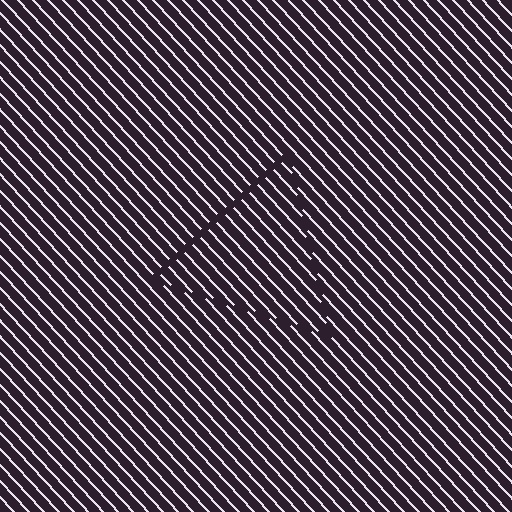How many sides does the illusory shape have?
3 sides — the line-ends trace a triangle.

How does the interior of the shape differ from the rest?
The interior of the shape contains the same grating, shifted by half a period — the contour is defined by the phase discontinuity where line-ends from the inner and outer gratings abut.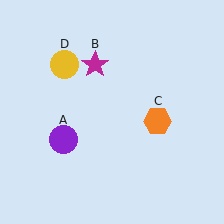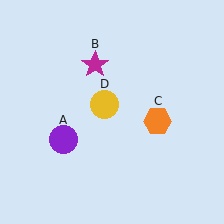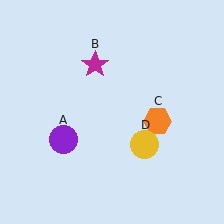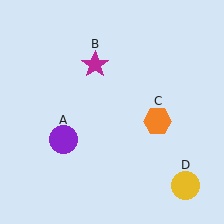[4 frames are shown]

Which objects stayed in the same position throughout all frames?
Purple circle (object A) and magenta star (object B) and orange hexagon (object C) remained stationary.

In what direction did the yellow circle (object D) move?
The yellow circle (object D) moved down and to the right.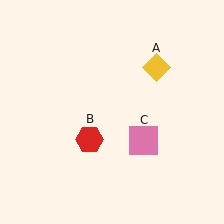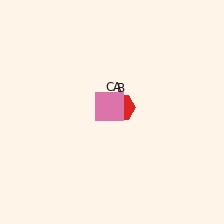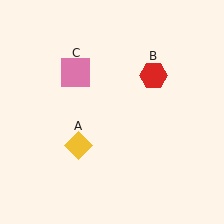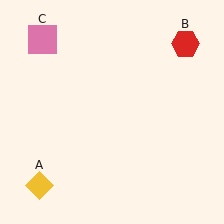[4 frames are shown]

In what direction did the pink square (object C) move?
The pink square (object C) moved up and to the left.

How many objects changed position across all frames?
3 objects changed position: yellow diamond (object A), red hexagon (object B), pink square (object C).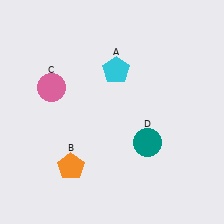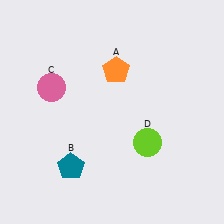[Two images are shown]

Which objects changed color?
A changed from cyan to orange. B changed from orange to teal. D changed from teal to lime.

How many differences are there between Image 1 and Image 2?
There are 3 differences between the two images.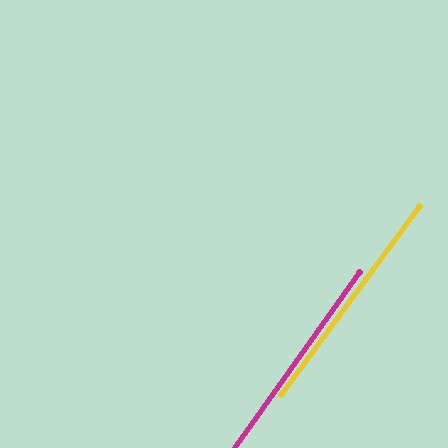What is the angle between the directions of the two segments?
Approximately 1 degree.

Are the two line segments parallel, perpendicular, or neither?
Parallel — their directions differ by only 1.0°.